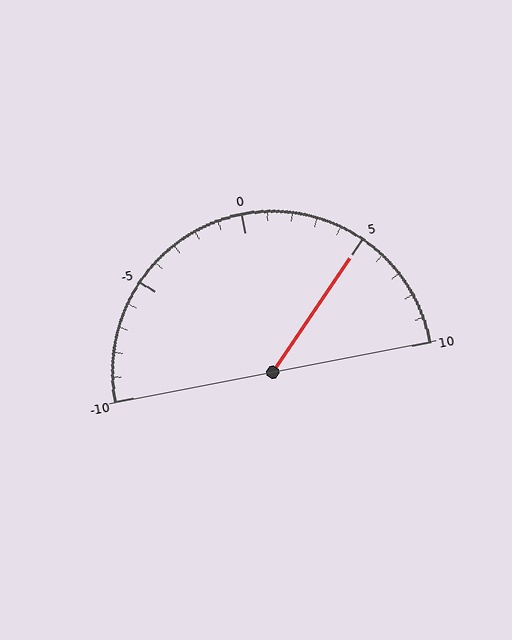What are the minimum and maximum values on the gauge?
The gauge ranges from -10 to 10.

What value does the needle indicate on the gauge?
The needle indicates approximately 5.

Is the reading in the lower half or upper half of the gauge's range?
The reading is in the upper half of the range (-10 to 10).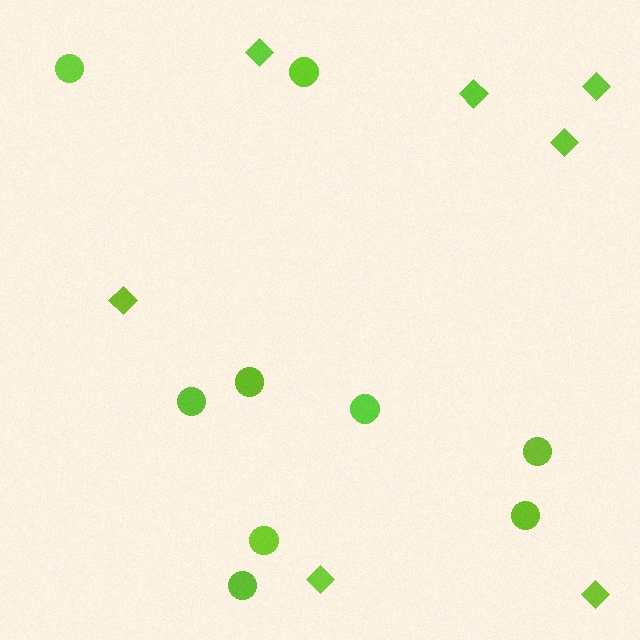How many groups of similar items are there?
There are 2 groups: one group of circles (9) and one group of diamonds (7).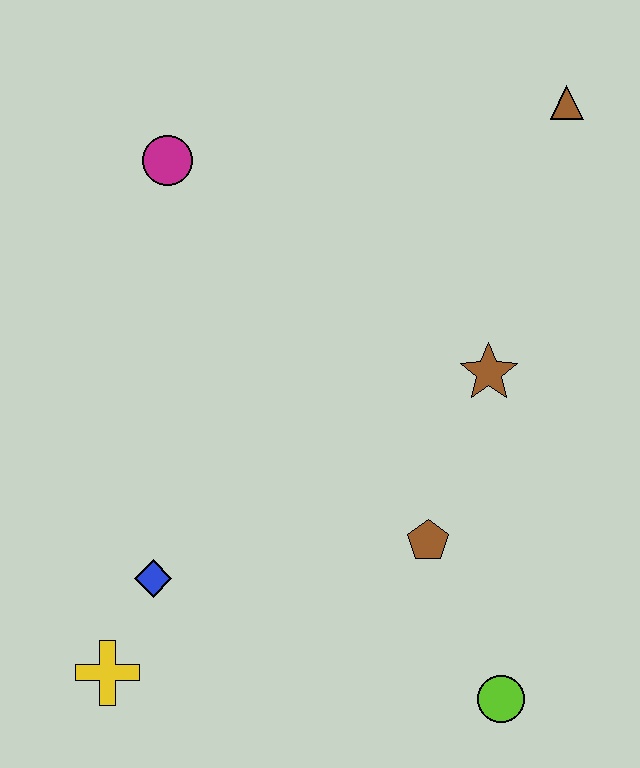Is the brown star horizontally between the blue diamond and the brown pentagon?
No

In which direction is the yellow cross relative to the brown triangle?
The yellow cross is below the brown triangle.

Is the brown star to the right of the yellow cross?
Yes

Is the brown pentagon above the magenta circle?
No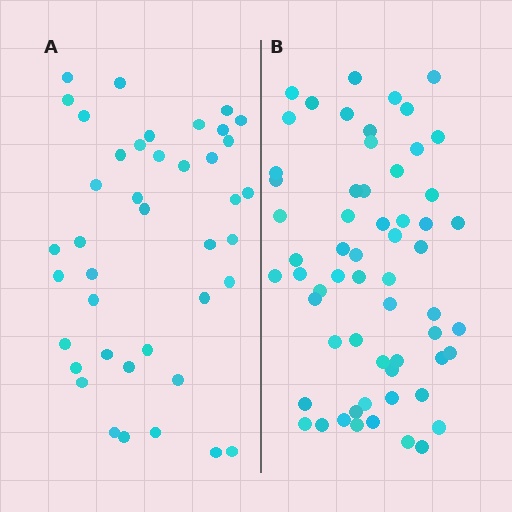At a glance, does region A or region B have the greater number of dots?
Region B (the right region) has more dots.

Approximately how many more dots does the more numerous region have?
Region B has approximately 20 more dots than region A.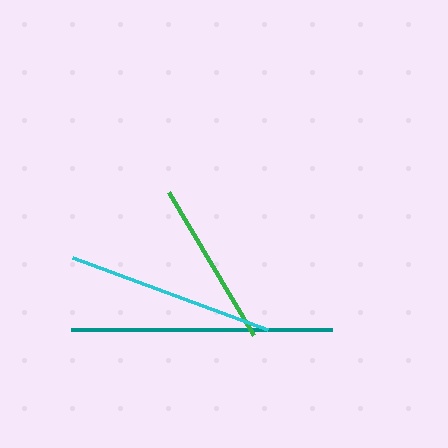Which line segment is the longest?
The teal line is the longest at approximately 261 pixels.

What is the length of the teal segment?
The teal segment is approximately 261 pixels long.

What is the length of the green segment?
The green segment is approximately 167 pixels long.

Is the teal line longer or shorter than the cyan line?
The teal line is longer than the cyan line.